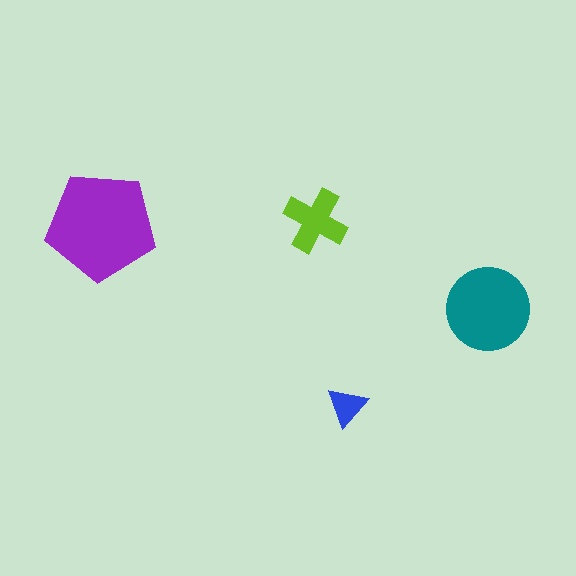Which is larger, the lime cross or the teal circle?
The teal circle.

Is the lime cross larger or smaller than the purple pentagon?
Smaller.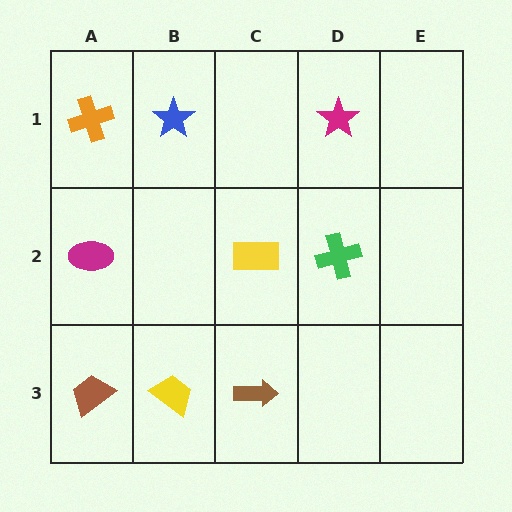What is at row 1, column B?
A blue star.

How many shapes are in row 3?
3 shapes.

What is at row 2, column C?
A yellow rectangle.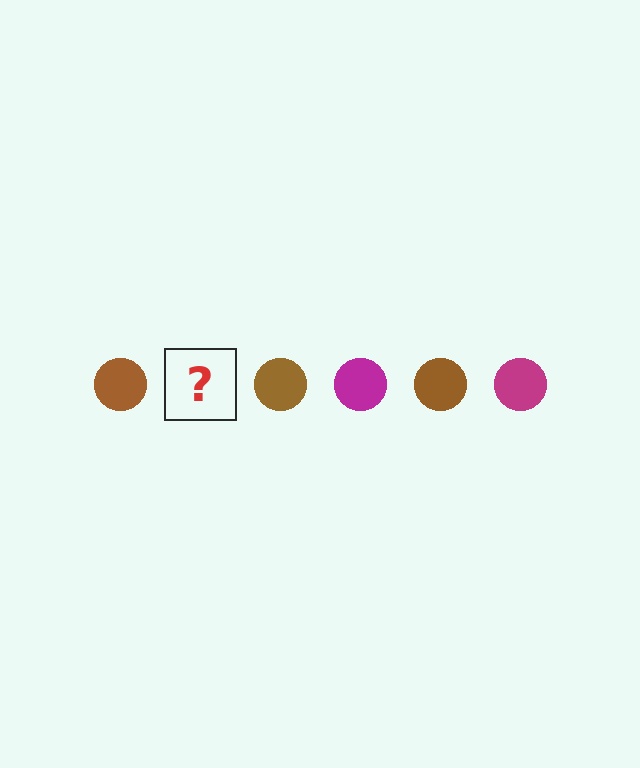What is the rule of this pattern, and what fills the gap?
The rule is that the pattern cycles through brown, magenta circles. The gap should be filled with a magenta circle.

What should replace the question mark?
The question mark should be replaced with a magenta circle.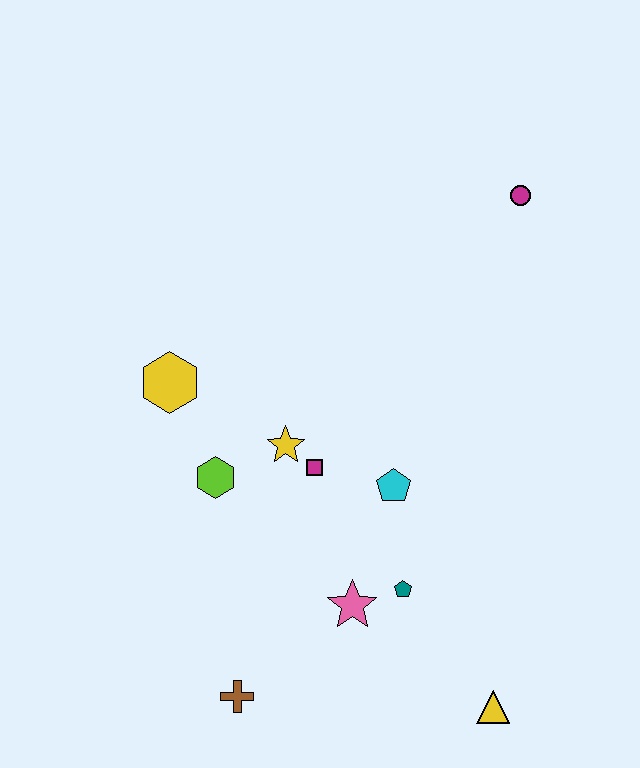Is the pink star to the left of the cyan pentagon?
Yes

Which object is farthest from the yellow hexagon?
The yellow triangle is farthest from the yellow hexagon.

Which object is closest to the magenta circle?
The cyan pentagon is closest to the magenta circle.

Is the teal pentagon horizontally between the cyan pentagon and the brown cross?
No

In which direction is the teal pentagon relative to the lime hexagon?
The teal pentagon is to the right of the lime hexagon.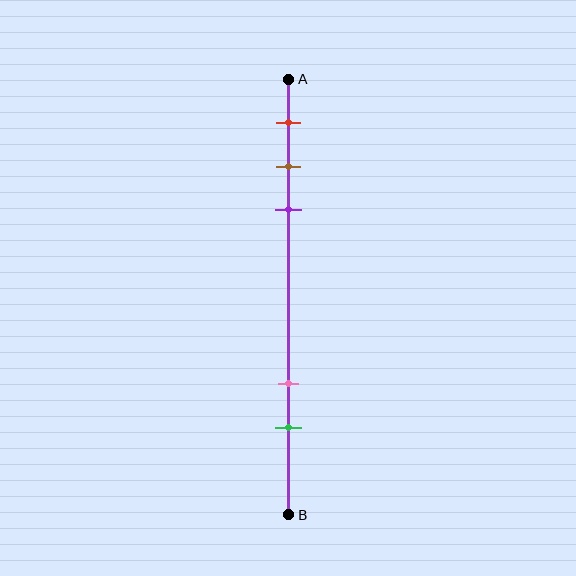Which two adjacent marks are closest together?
The brown and purple marks are the closest adjacent pair.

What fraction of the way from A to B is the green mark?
The green mark is approximately 80% (0.8) of the way from A to B.